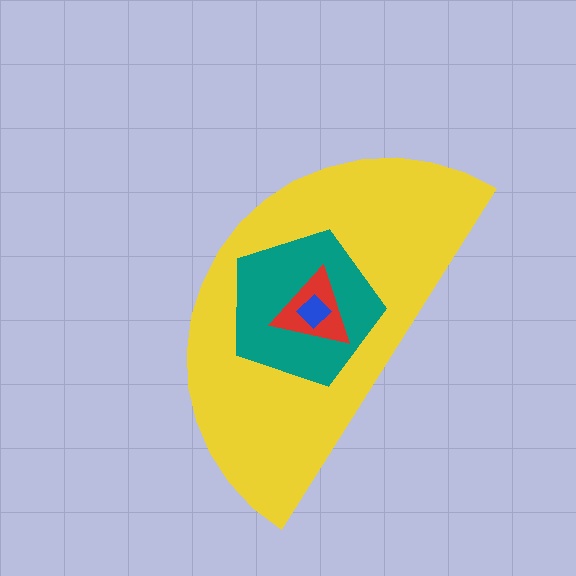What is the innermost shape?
The blue diamond.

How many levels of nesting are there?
4.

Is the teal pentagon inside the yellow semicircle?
Yes.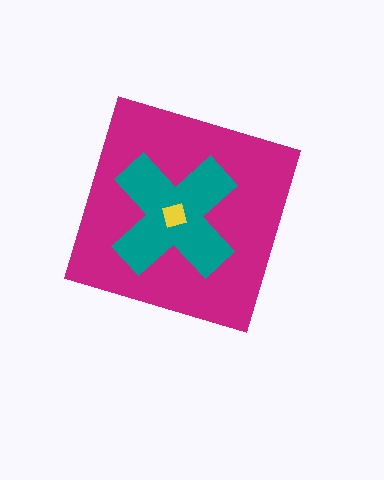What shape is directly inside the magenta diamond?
The teal cross.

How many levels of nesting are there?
3.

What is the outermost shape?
The magenta diamond.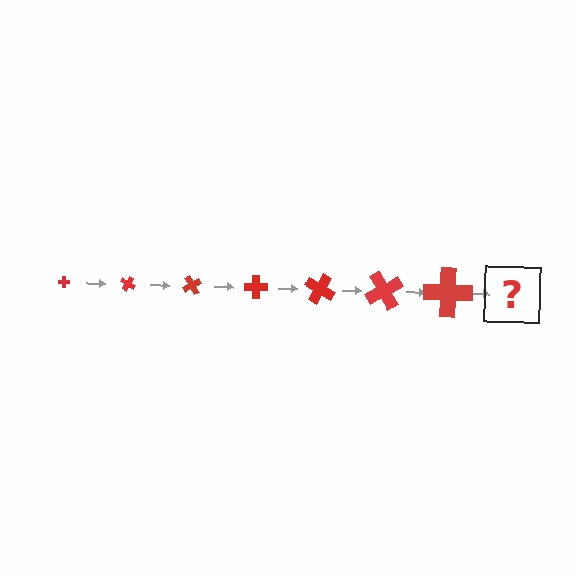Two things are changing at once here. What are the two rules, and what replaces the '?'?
The two rules are that the cross grows larger each step and it rotates 30 degrees each step. The '?' should be a cross, larger than the previous one and rotated 210 degrees from the start.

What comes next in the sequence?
The next element should be a cross, larger than the previous one and rotated 210 degrees from the start.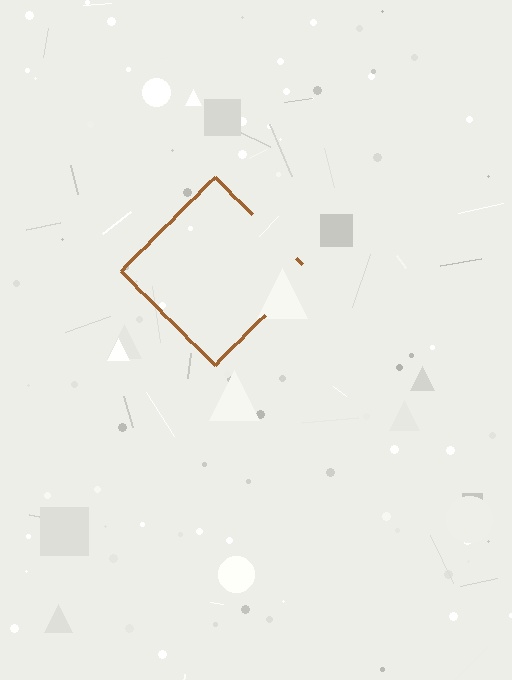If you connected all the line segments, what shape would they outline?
They would outline a diamond.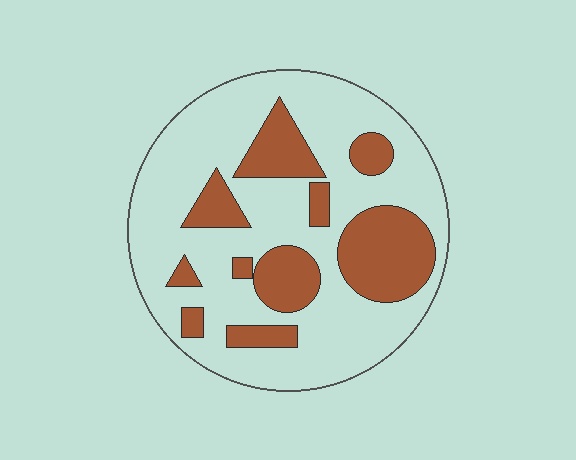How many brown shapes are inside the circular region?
10.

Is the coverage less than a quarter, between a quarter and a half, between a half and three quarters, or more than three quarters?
Between a quarter and a half.